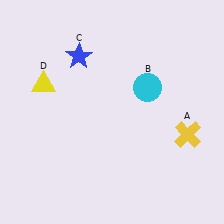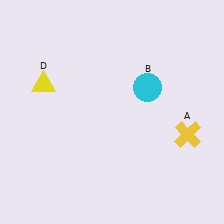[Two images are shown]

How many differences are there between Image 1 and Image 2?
There is 1 difference between the two images.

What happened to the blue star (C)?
The blue star (C) was removed in Image 2. It was in the top-left area of Image 1.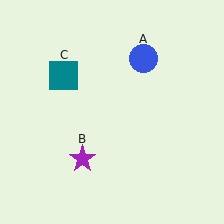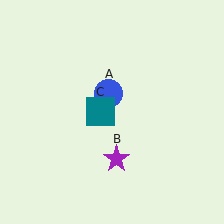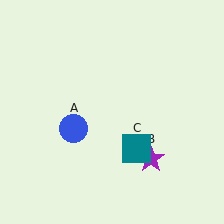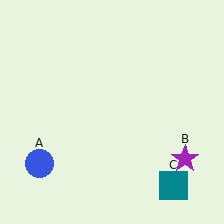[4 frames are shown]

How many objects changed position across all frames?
3 objects changed position: blue circle (object A), purple star (object B), teal square (object C).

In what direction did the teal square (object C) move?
The teal square (object C) moved down and to the right.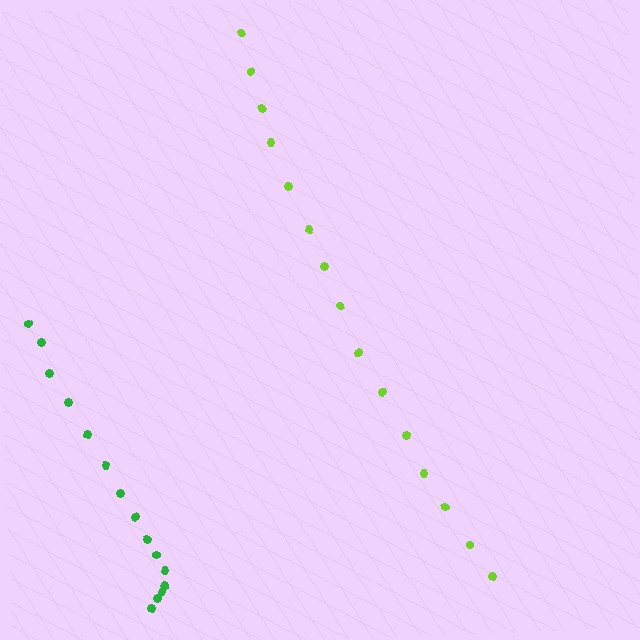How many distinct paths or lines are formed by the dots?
There are 2 distinct paths.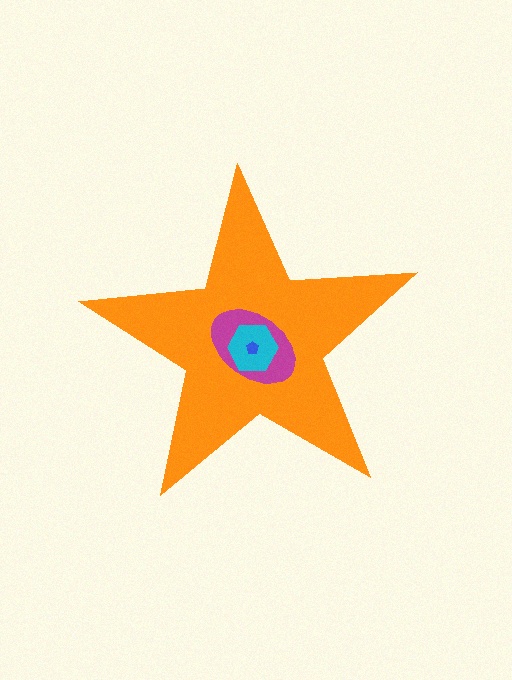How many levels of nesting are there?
4.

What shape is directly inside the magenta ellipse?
The cyan hexagon.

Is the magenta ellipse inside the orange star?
Yes.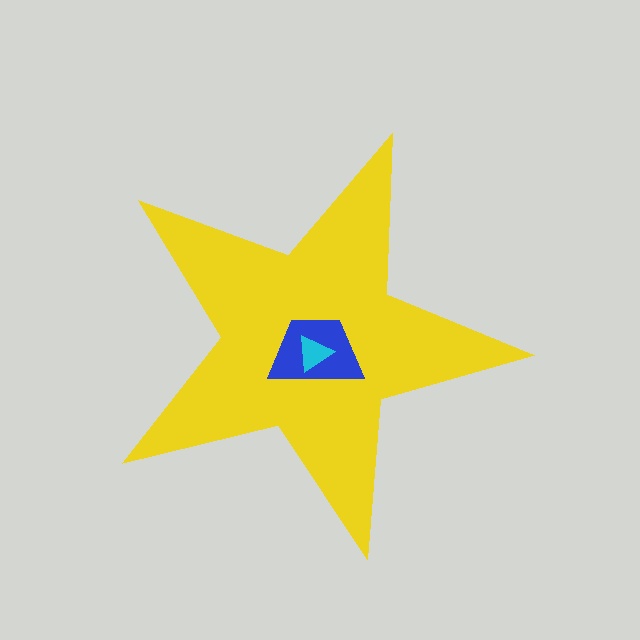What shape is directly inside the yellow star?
The blue trapezoid.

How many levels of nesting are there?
3.